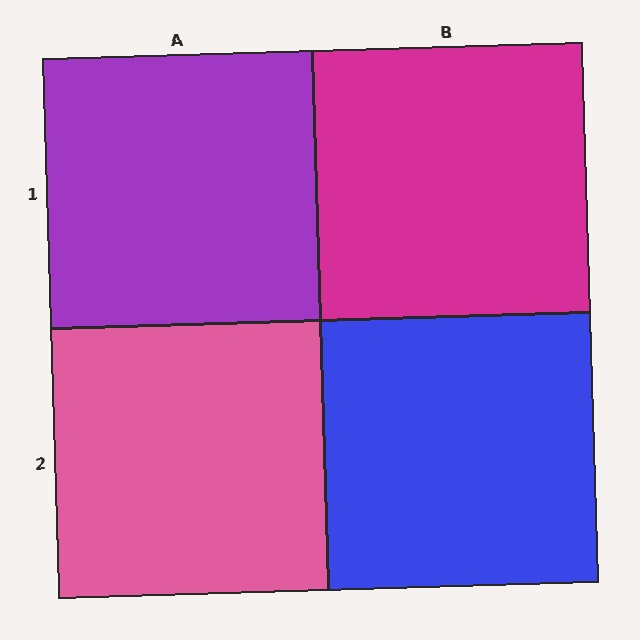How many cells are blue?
1 cell is blue.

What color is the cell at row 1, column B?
Magenta.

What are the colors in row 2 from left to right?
Pink, blue.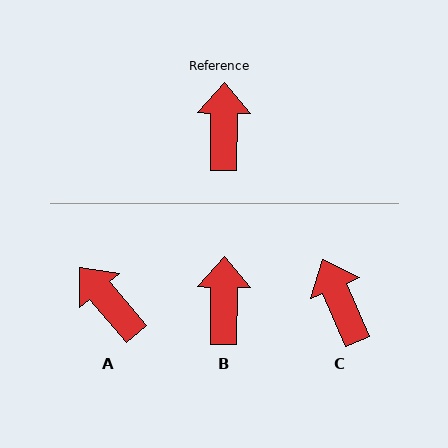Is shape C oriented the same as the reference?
No, it is off by about 24 degrees.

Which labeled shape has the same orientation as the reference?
B.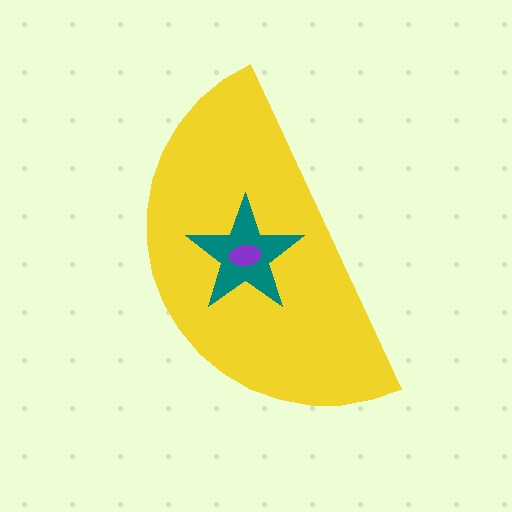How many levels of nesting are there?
3.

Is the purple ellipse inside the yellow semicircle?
Yes.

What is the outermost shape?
The yellow semicircle.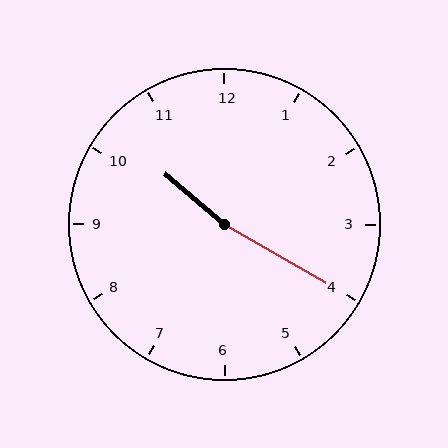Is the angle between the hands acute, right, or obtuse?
It is obtuse.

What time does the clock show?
10:20.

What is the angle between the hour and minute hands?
Approximately 170 degrees.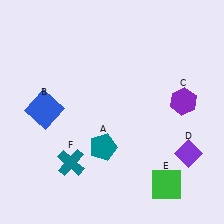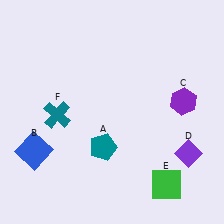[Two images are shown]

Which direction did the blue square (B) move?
The blue square (B) moved down.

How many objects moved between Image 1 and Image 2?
2 objects moved between the two images.